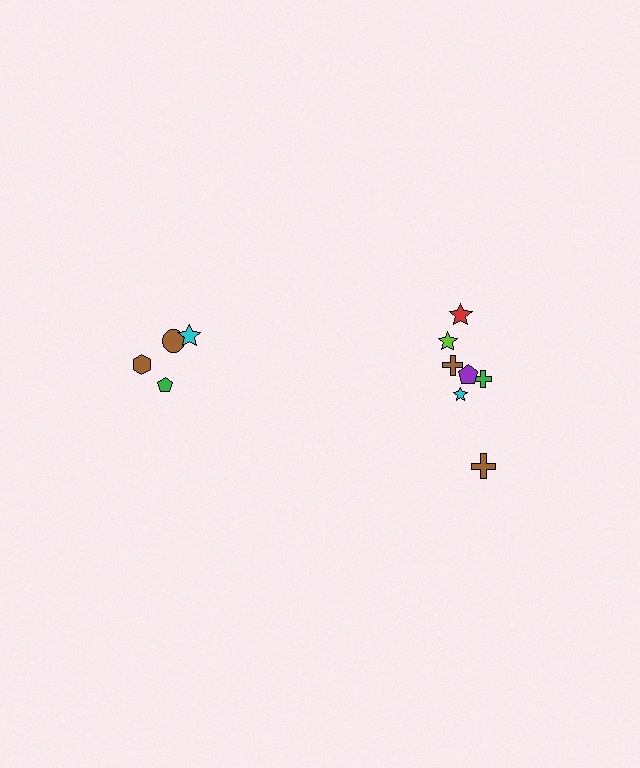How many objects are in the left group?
There are 4 objects.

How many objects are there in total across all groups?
There are 11 objects.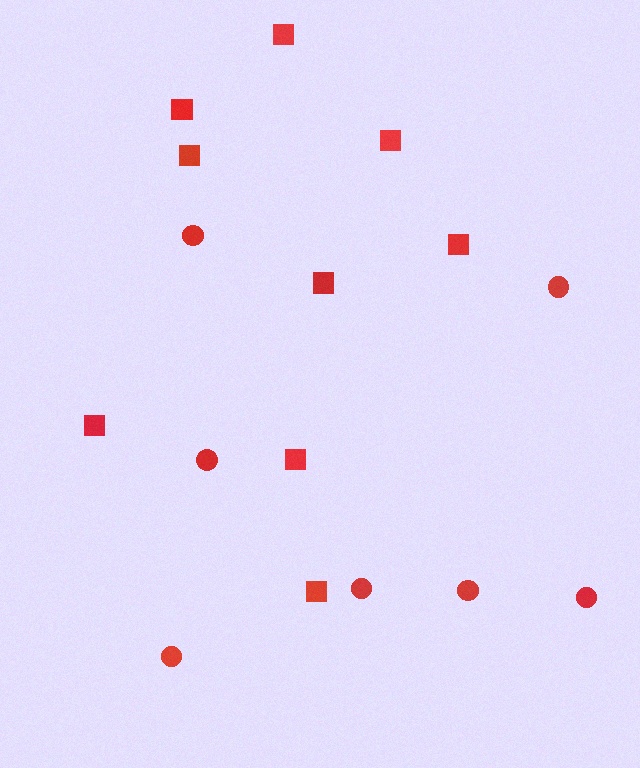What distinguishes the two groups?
There are 2 groups: one group of circles (7) and one group of squares (9).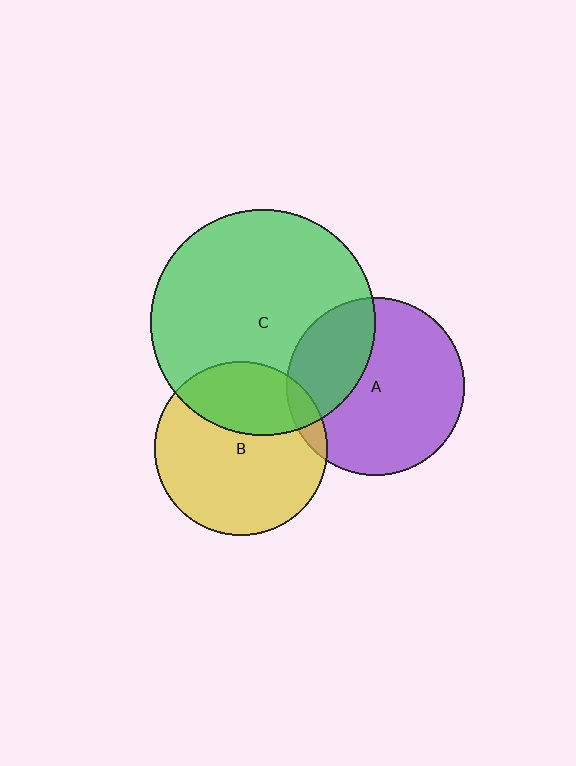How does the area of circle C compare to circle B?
Approximately 1.7 times.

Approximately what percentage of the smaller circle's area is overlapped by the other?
Approximately 30%.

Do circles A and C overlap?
Yes.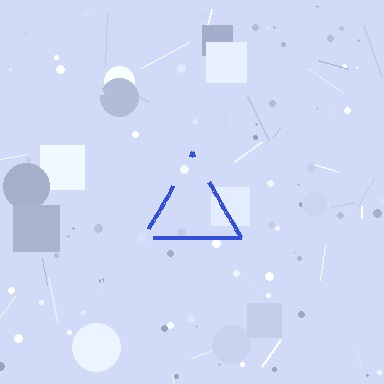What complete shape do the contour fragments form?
The contour fragments form a triangle.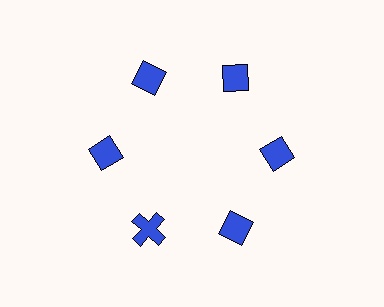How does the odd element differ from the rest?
It has a different shape: cross instead of diamond.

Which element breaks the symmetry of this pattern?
The blue cross at roughly the 7 o'clock position breaks the symmetry. All other shapes are blue diamonds.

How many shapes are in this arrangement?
There are 6 shapes arranged in a ring pattern.